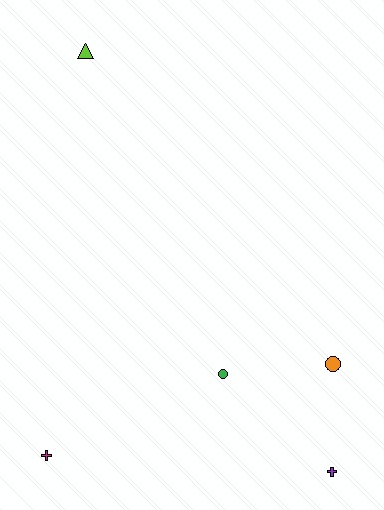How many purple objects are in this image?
There is 1 purple object.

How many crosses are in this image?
There are 2 crosses.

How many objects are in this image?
There are 5 objects.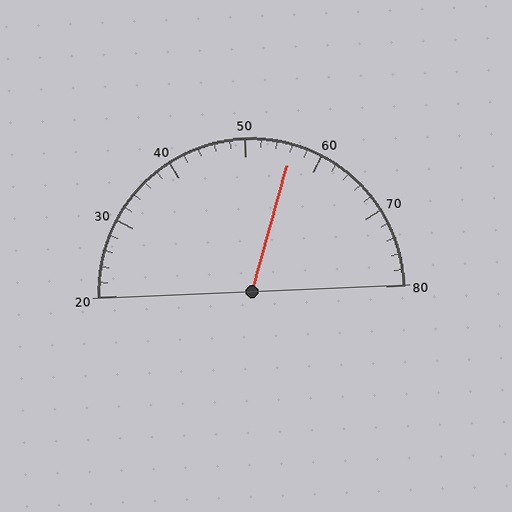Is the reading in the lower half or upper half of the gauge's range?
The reading is in the upper half of the range (20 to 80).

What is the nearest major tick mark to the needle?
The nearest major tick mark is 60.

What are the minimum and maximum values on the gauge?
The gauge ranges from 20 to 80.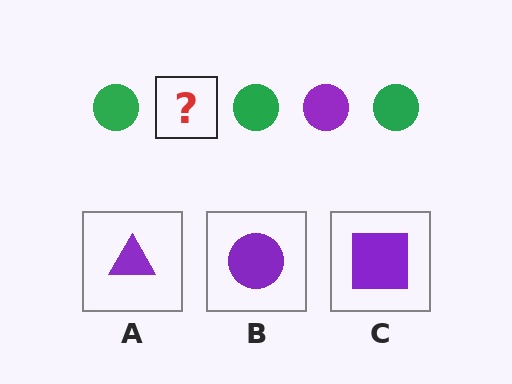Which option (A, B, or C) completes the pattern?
B.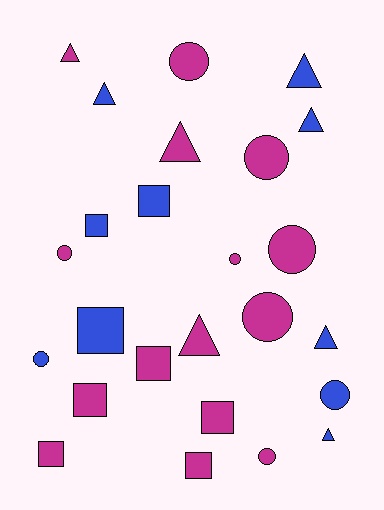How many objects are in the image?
There are 25 objects.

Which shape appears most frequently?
Circle, with 9 objects.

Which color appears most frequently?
Magenta, with 15 objects.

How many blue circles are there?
There are 2 blue circles.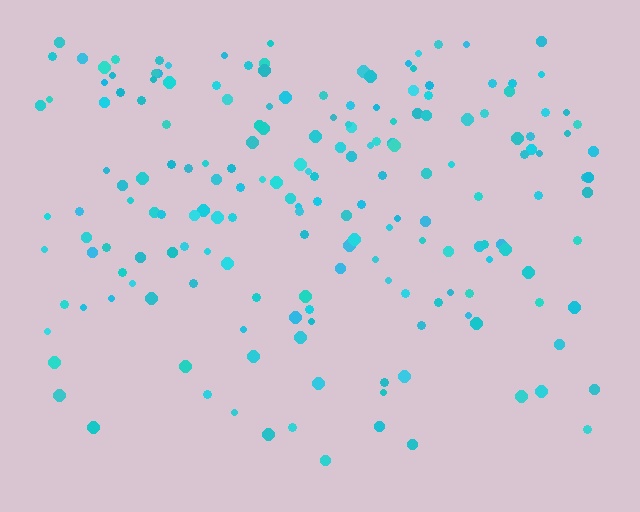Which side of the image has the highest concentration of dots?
The top.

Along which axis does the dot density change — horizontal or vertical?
Vertical.